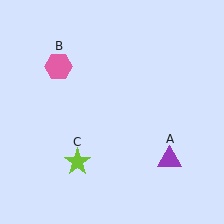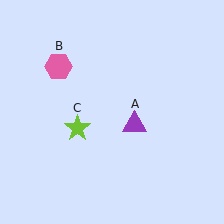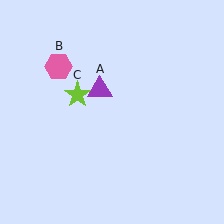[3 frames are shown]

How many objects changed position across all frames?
2 objects changed position: purple triangle (object A), lime star (object C).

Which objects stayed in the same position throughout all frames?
Pink hexagon (object B) remained stationary.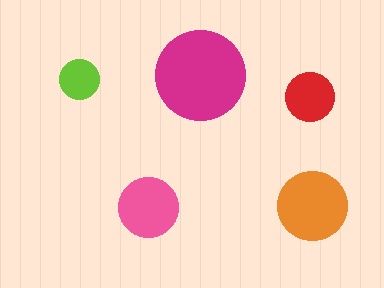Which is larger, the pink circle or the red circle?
The pink one.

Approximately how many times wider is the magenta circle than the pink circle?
About 1.5 times wider.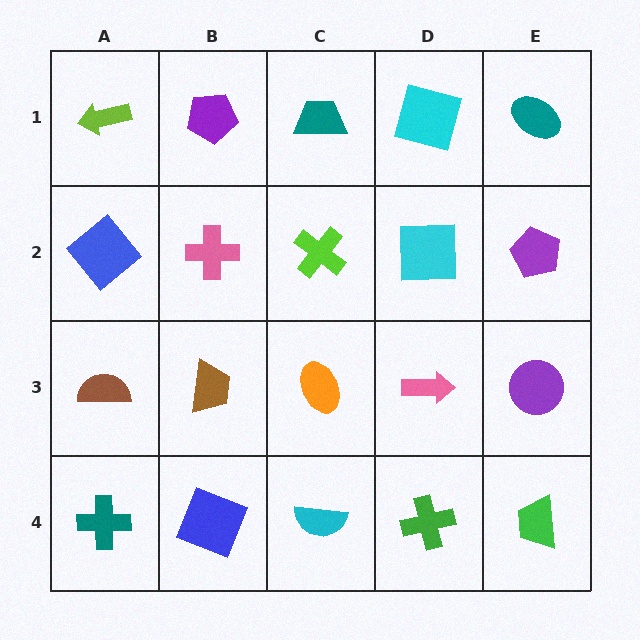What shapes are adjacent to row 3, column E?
A purple pentagon (row 2, column E), a green trapezoid (row 4, column E), a pink arrow (row 3, column D).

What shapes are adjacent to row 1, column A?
A blue diamond (row 2, column A), a purple pentagon (row 1, column B).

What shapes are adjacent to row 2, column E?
A teal ellipse (row 1, column E), a purple circle (row 3, column E), a cyan square (row 2, column D).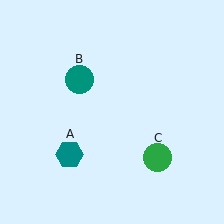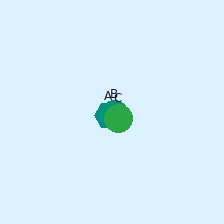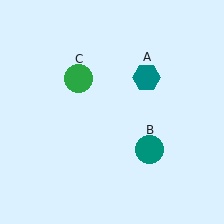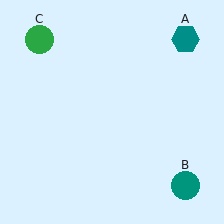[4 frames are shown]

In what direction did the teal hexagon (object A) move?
The teal hexagon (object A) moved up and to the right.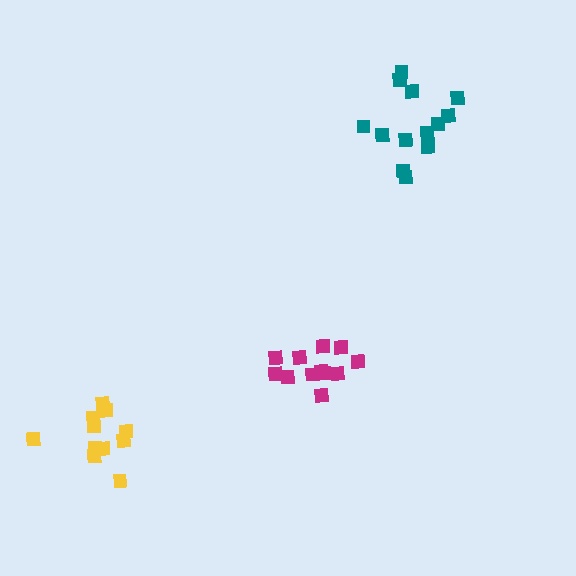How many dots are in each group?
Group 1: 13 dots, Group 2: 12 dots, Group 3: 11 dots (36 total).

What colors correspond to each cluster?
The clusters are colored: teal, magenta, yellow.